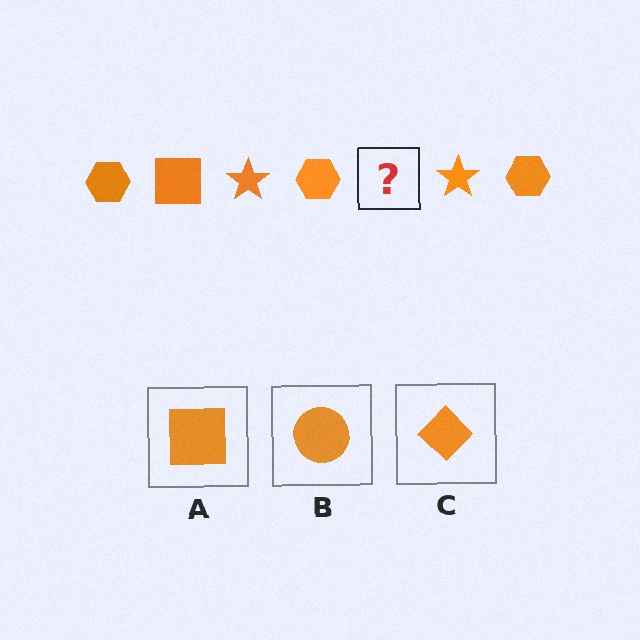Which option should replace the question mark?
Option A.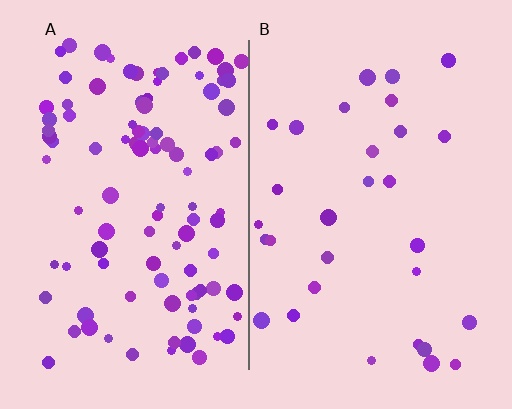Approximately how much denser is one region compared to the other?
Approximately 3.4× — region A over region B.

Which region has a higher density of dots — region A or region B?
A (the left).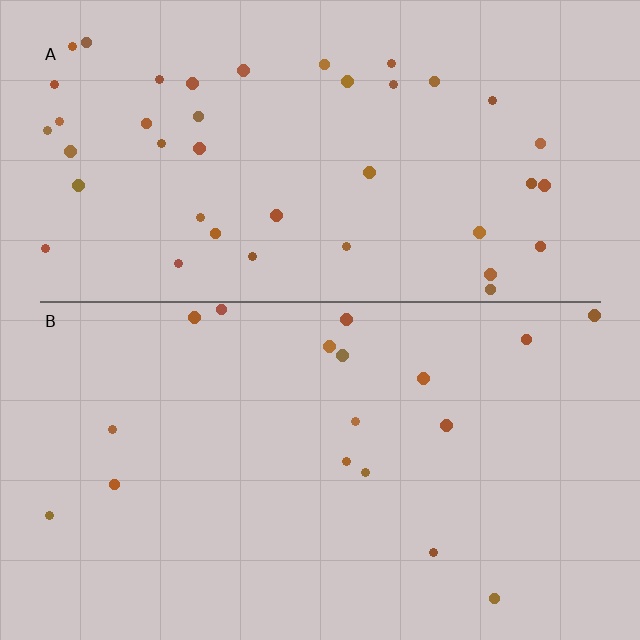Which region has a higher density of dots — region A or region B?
A (the top).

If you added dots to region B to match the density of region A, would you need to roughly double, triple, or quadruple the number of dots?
Approximately double.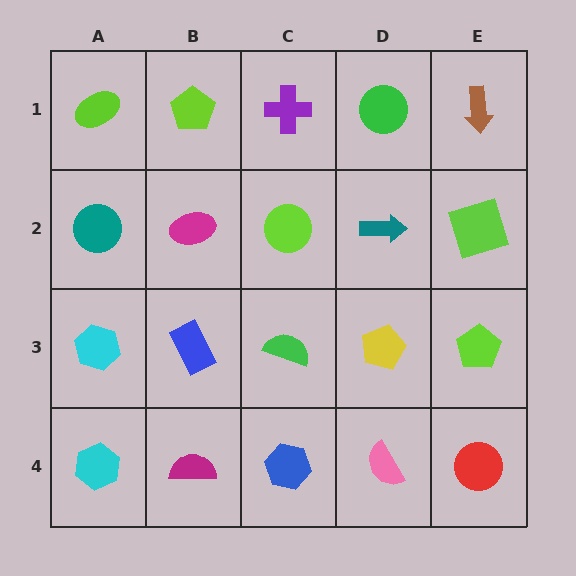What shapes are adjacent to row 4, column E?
A lime pentagon (row 3, column E), a pink semicircle (row 4, column D).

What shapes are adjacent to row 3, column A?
A teal circle (row 2, column A), a cyan hexagon (row 4, column A), a blue rectangle (row 3, column B).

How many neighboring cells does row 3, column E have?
3.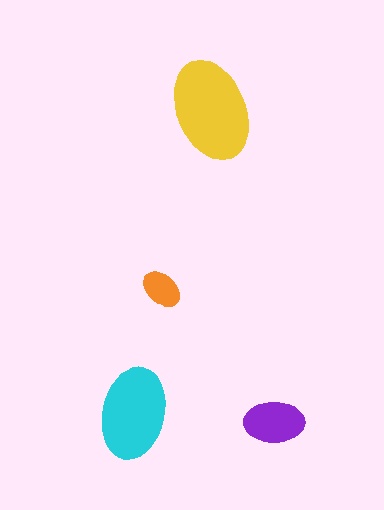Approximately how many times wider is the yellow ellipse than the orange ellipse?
About 2.5 times wider.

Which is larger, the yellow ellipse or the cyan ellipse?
The yellow one.